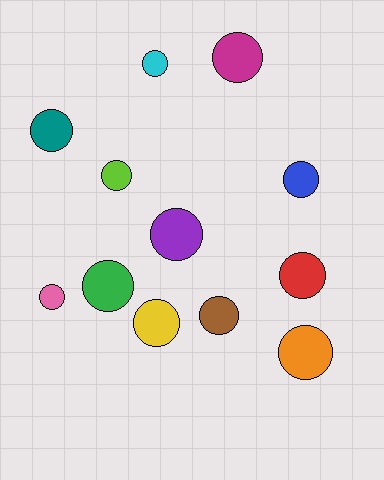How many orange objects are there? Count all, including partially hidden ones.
There is 1 orange object.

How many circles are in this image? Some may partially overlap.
There are 12 circles.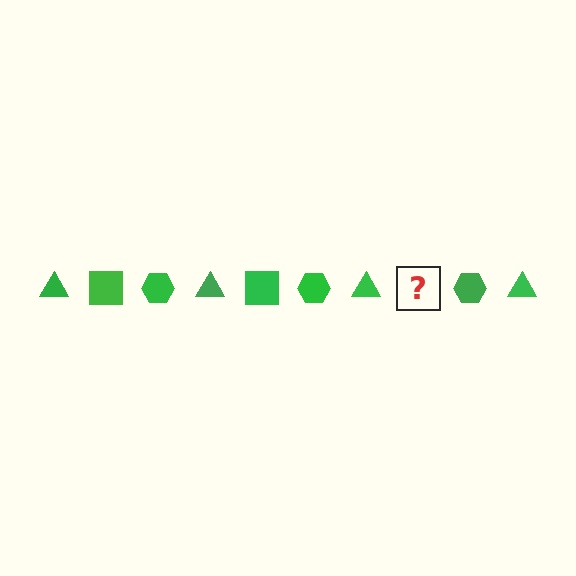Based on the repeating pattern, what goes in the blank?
The blank should be a green square.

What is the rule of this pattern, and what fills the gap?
The rule is that the pattern cycles through triangle, square, hexagon shapes in green. The gap should be filled with a green square.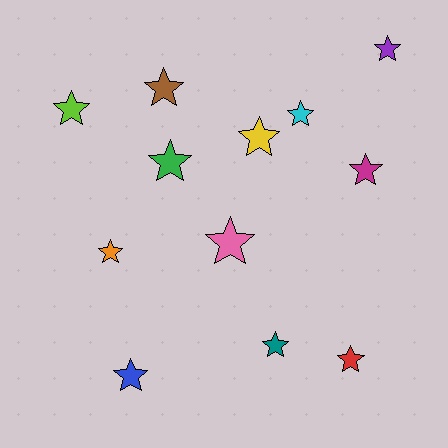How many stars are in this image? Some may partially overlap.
There are 12 stars.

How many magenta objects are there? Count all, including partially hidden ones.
There is 1 magenta object.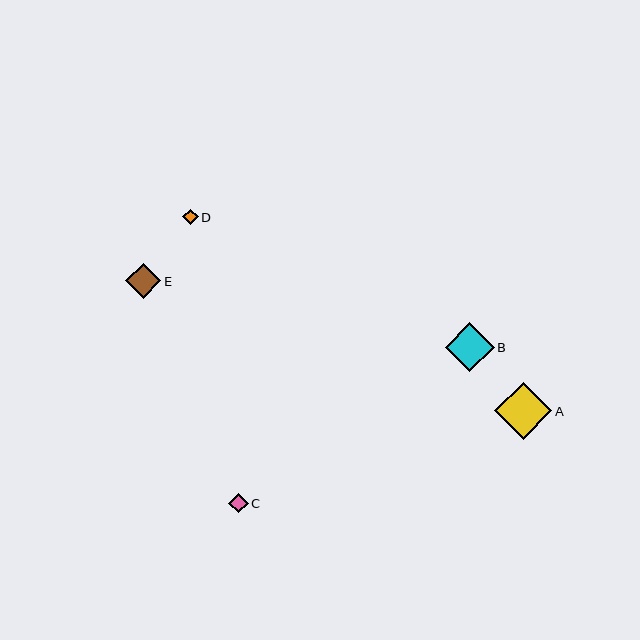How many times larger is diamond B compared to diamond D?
Diamond B is approximately 3.2 times the size of diamond D.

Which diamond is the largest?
Diamond A is the largest with a size of approximately 57 pixels.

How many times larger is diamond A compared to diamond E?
Diamond A is approximately 1.6 times the size of diamond E.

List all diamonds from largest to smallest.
From largest to smallest: A, B, E, C, D.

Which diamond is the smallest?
Diamond D is the smallest with a size of approximately 15 pixels.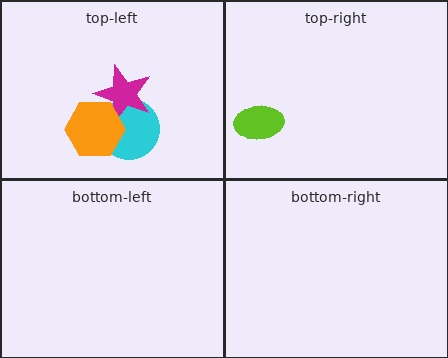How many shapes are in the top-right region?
1.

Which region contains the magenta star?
The top-left region.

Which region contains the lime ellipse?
The top-right region.